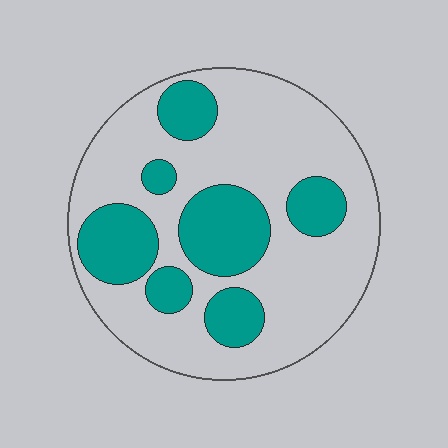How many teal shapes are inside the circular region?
7.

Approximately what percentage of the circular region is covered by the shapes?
Approximately 30%.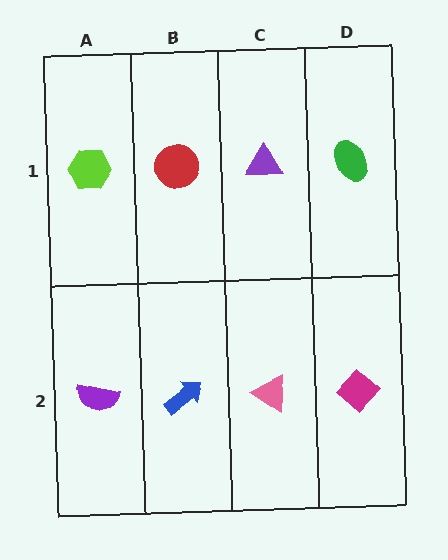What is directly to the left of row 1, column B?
A lime hexagon.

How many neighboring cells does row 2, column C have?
3.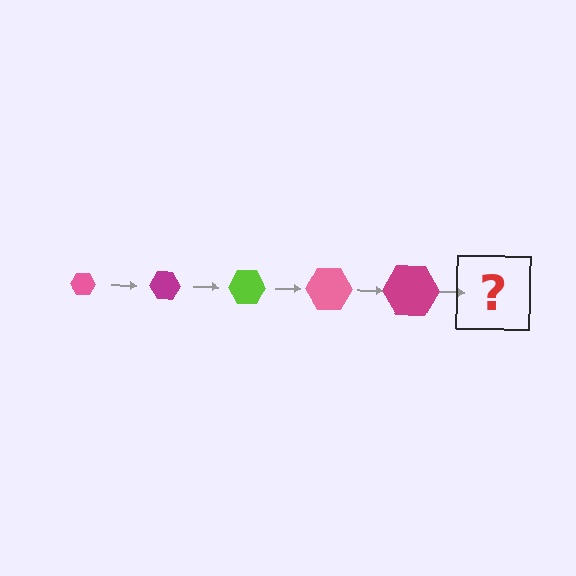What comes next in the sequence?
The next element should be a lime hexagon, larger than the previous one.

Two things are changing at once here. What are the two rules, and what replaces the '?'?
The two rules are that the hexagon grows larger each step and the color cycles through pink, magenta, and lime. The '?' should be a lime hexagon, larger than the previous one.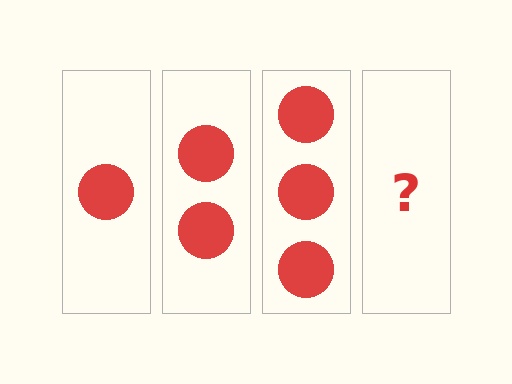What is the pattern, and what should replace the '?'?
The pattern is that each step adds one more circle. The '?' should be 4 circles.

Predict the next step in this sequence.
The next step is 4 circles.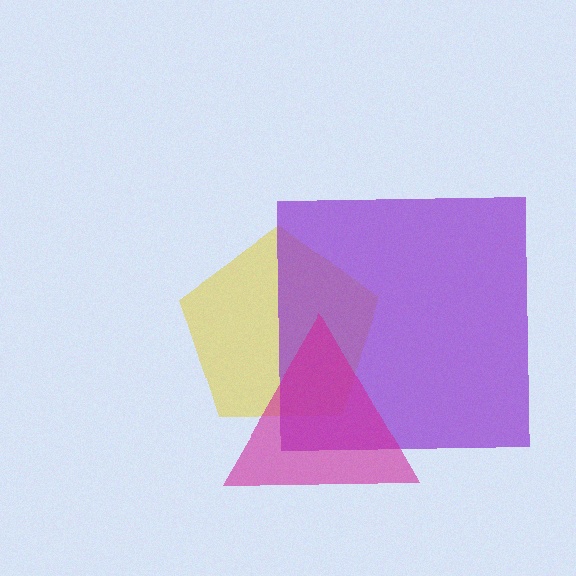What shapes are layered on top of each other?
The layered shapes are: a yellow pentagon, a purple square, a magenta triangle.